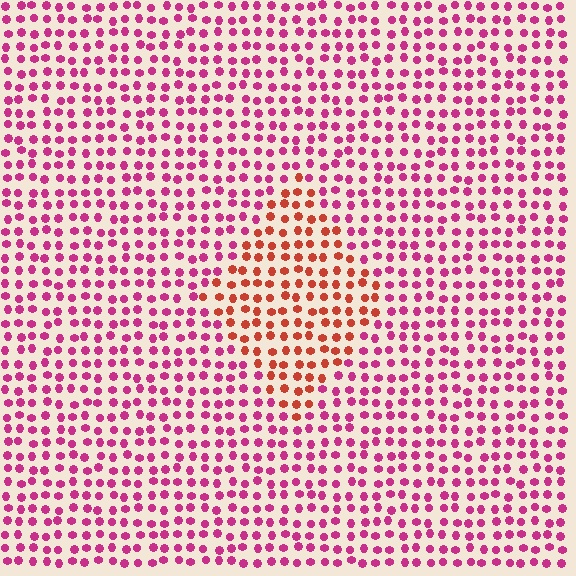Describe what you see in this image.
The image is filled with small magenta elements in a uniform arrangement. A diamond-shaped region is visible where the elements are tinted to a slightly different hue, forming a subtle color boundary.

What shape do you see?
I see a diamond.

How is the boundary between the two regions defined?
The boundary is defined purely by a slight shift in hue (about 42 degrees). Spacing, size, and orientation are identical on both sides.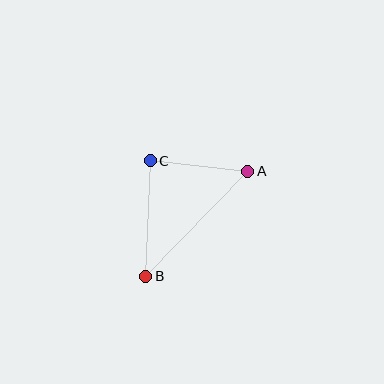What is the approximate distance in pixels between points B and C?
The distance between B and C is approximately 116 pixels.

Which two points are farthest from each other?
Points A and B are farthest from each other.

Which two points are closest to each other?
Points A and C are closest to each other.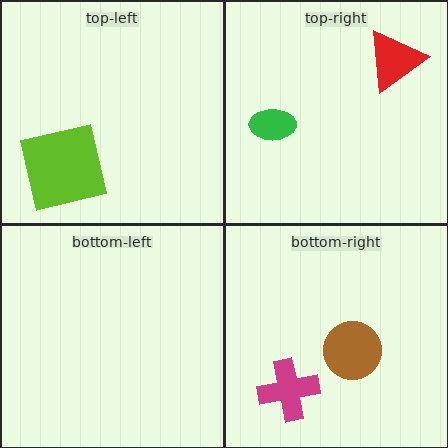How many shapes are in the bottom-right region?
2.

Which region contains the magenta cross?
The bottom-right region.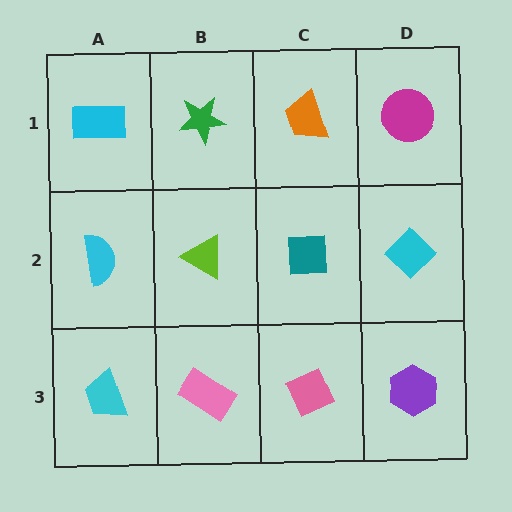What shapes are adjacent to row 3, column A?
A cyan semicircle (row 2, column A), a pink rectangle (row 3, column B).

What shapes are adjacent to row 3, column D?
A cyan diamond (row 2, column D), a pink diamond (row 3, column C).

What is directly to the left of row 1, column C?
A green star.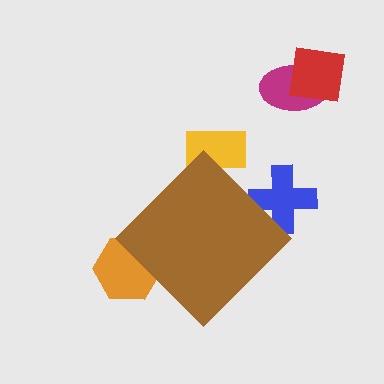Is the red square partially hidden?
No, the red square is fully visible.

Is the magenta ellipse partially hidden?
No, the magenta ellipse is fully visible.